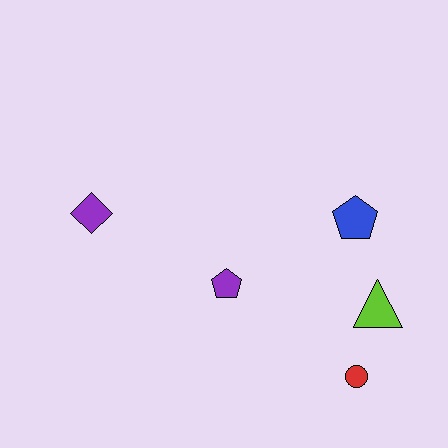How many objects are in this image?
There are 5 objects.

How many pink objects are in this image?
There are no pink objects.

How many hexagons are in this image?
There are no hexagons.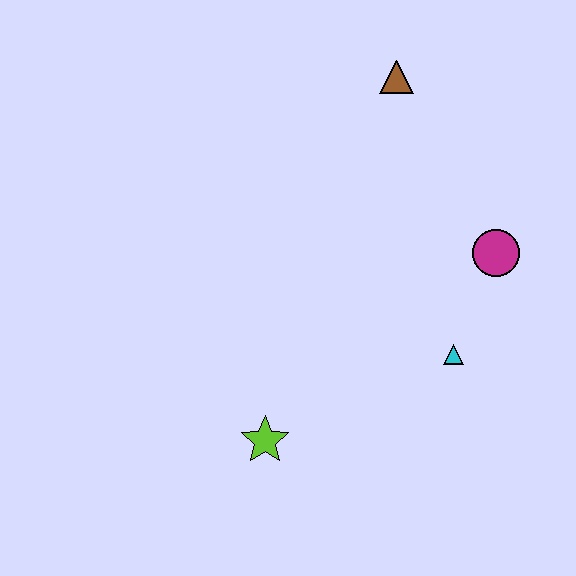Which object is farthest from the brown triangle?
The lime star is farthest from the brown triangle.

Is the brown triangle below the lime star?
No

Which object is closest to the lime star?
The cyan triangle is closest to the lime star.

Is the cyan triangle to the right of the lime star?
Yes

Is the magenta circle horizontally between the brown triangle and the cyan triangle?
No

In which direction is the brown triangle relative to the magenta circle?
The brown triangle is above the magenta circle.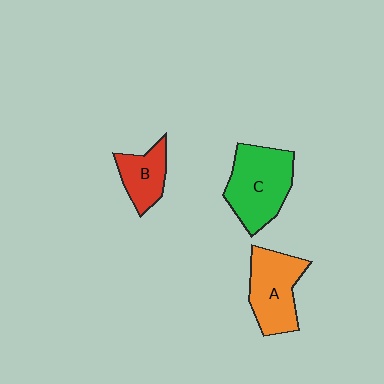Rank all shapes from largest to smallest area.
From largest to smallest: C (green), A (orange), B (red).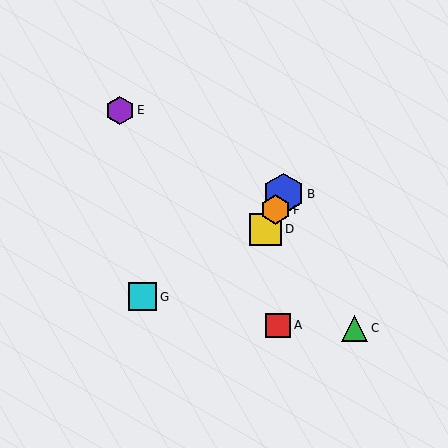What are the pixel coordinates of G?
Object G is at (143, 297).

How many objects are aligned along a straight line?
3 objects (B, D, F) are aligned along a straight line.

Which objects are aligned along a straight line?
Objects B, D, F are aligned along a straight line.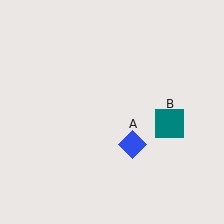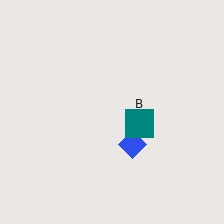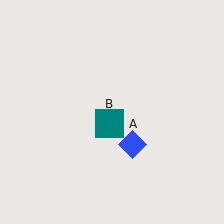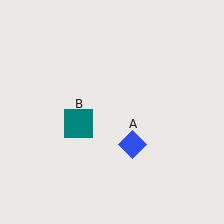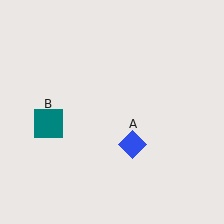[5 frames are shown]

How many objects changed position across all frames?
1 object changed position: teal square (object B).